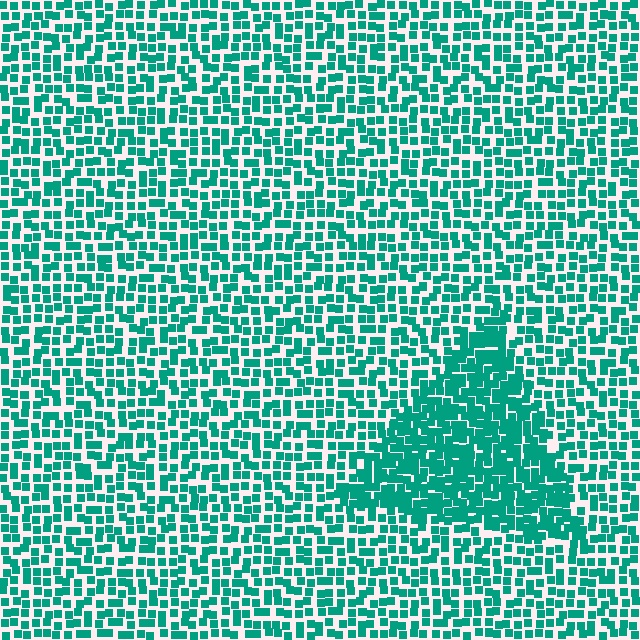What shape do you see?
I see a triangle.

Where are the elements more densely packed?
The elements are more densely packed inside the triangle boundary.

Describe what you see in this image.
The image contains small teal elements arranged at two different densities. A triangle-shaped region is visible where the elements are more densely packed than the surrounding area.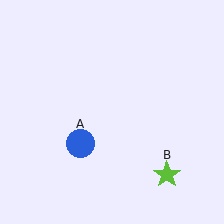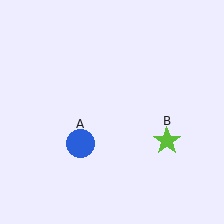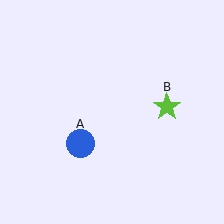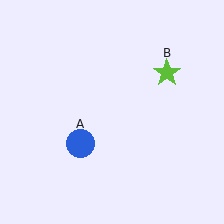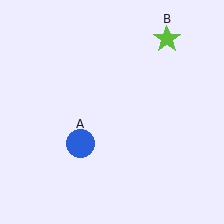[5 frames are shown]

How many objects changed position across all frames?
1 object changed position: lime star (object B).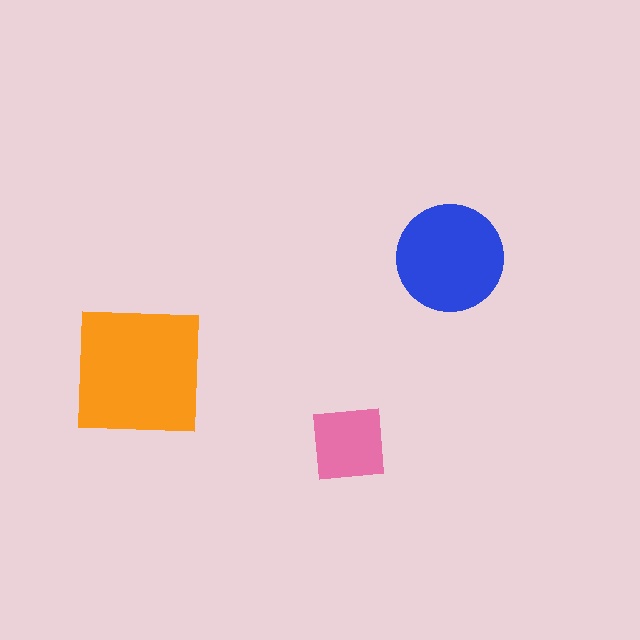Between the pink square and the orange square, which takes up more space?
The orange square.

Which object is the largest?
The orange square.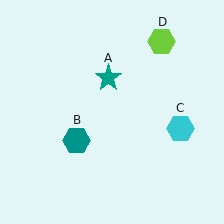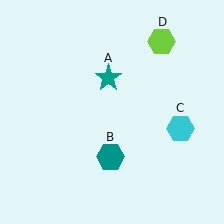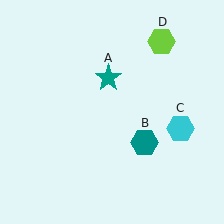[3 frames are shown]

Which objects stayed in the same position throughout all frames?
Teal star (object A) and cyan hexagon (object C) and lime hexagon (object D) remained stationary.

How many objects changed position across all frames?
1 object changed position: teal hexagon (object B).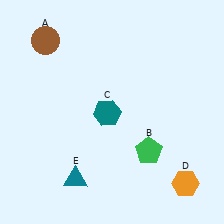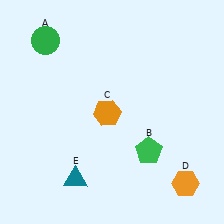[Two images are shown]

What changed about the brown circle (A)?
In Image 1, A is brown. In Image 2, it changed to green.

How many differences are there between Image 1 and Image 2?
There are 2 differences between the two images.